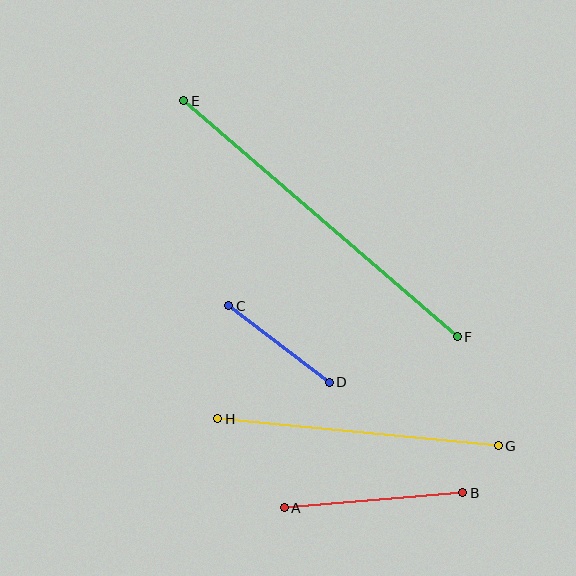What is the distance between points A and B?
The distance is approximately 179 pixels.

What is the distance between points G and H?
The distance is approximately 282 pixels.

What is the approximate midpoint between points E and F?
The midpoint is at approximately (321, 219) pixels.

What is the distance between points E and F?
The distance is approximately 361 pixels.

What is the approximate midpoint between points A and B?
The midpoint is at approximately (373, 500) pixels.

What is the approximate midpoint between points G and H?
The midpoint is at approximately (358, 432) pixels.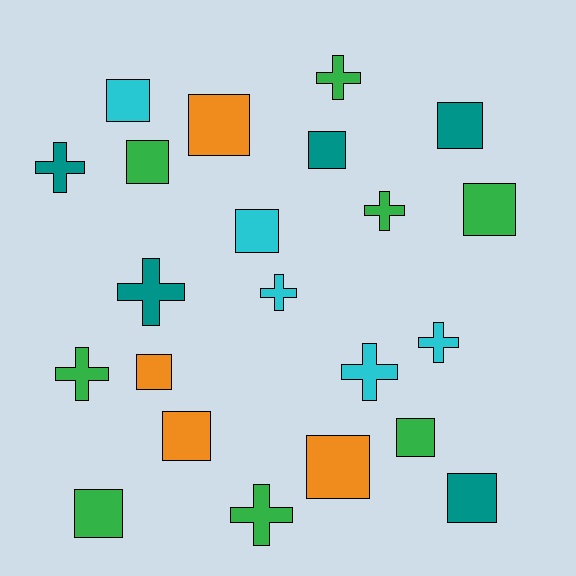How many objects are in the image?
There are 22 objects.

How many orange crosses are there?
There are no orange crosses.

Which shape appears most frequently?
Square, with 13 objects.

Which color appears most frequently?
Green, with 8 objects.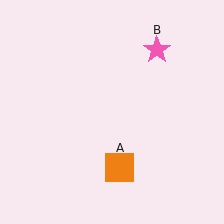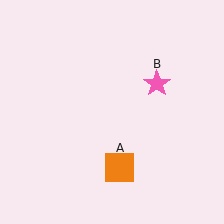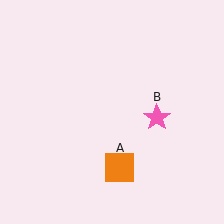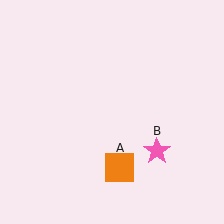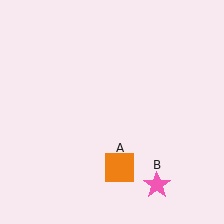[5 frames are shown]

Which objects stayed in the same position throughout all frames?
Orange square (object A) remained stationary.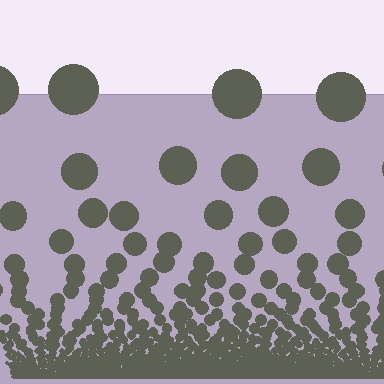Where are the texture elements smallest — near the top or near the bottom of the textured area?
Near the bottom.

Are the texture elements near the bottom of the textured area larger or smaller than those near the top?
Smaller. The gradient is inverted — elements near the bottom are smaller and denser.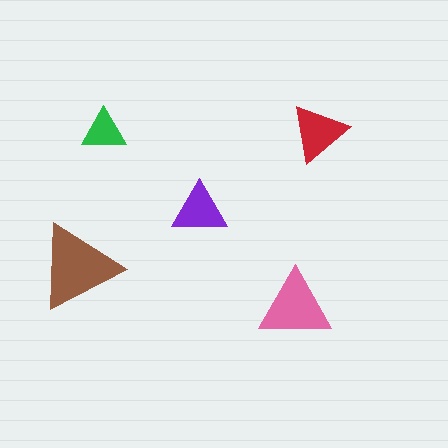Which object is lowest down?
The pink triangle is bottommost.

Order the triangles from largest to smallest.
the brown one, the pink one, the red one, the purple one, the green one.